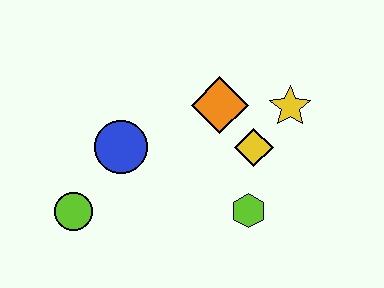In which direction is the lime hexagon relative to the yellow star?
The lime hexagon is below the yellow star.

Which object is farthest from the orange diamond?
The lime circle is farthest from the orange diamond.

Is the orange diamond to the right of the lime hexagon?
No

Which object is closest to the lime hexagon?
The yellow diamond is closest to the lime hexagon.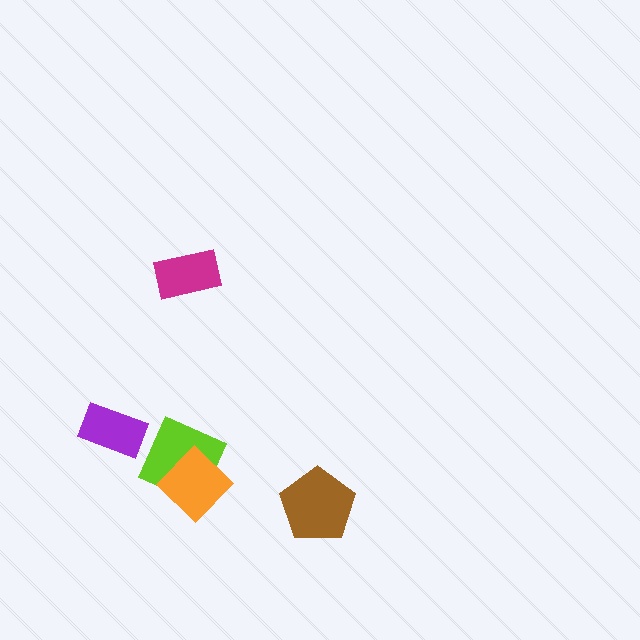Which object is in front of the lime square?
The orange diamond is in front of the lime square.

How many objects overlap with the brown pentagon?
0 objects overlap with the brown pentagon.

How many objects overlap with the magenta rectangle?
0 objects overlap with the magenta rectangle.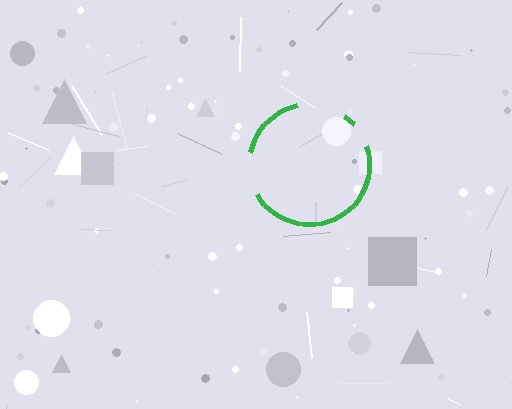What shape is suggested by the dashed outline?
The dashed outline suggests a circle.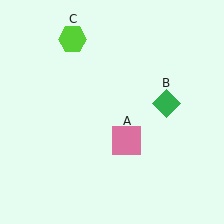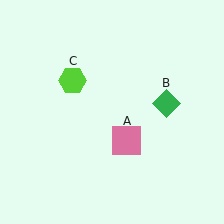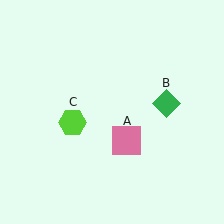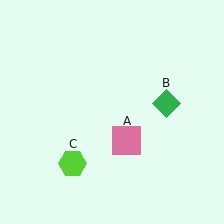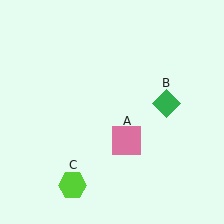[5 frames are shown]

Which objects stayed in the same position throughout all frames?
Pink square (object A) and green diamond (object B) remained stationary.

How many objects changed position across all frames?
1 object changed position: lime hexagon (object C).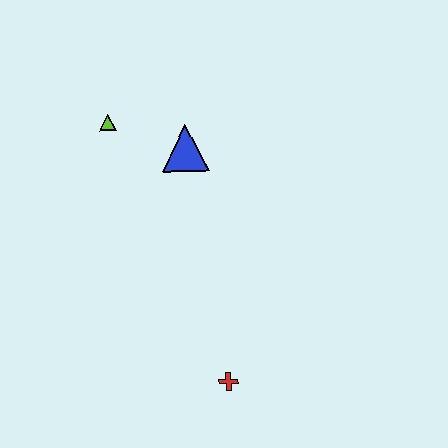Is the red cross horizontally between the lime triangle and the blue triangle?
No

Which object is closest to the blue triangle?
The lime triangle is closest to the blue triangle.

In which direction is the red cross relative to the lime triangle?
The red cross is below the lime triangle.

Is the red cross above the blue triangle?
No